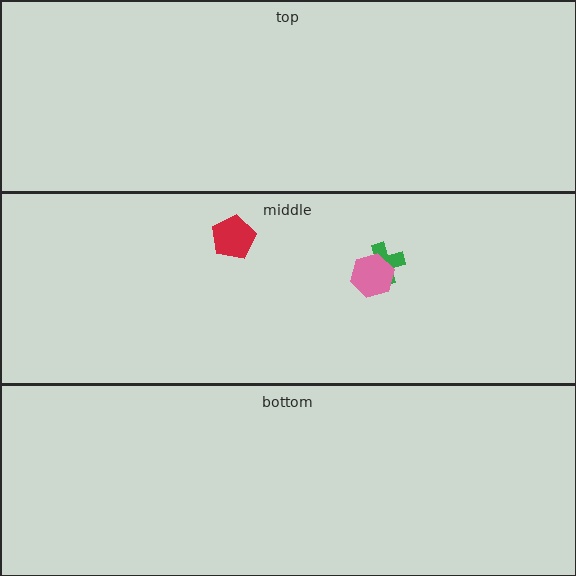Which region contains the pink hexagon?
The middle region.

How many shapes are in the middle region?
3.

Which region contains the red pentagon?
The middle region.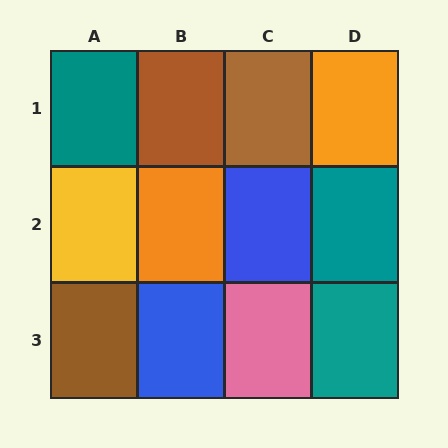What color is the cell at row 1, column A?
Teal.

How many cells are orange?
2 cells are orange.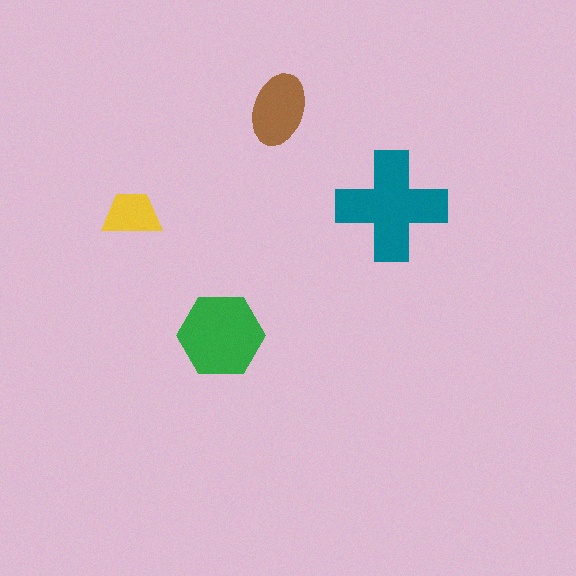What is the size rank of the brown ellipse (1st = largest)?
3rd.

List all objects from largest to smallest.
The teal cross, the green hexagon, the brown ellipse, the yellow trapezoid.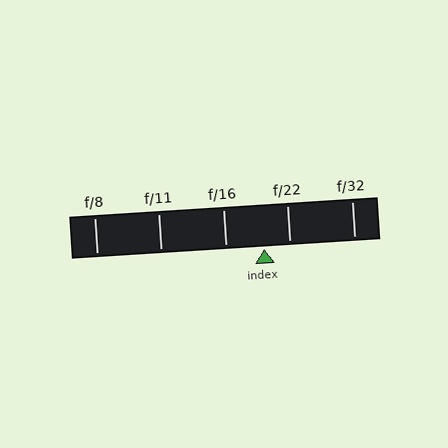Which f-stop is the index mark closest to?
The index mark is closest to f/22.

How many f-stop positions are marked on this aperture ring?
There are 5 f-stop positions marked.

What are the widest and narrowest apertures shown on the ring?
The widest aperture shown is f/8 and the narrowest is f/32.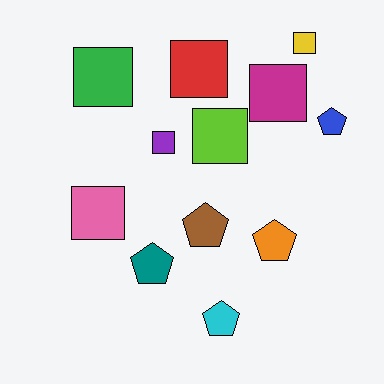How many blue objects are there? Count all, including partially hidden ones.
There is 1 blue object.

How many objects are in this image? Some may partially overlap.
There are 12 objects.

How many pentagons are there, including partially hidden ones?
There are 5 pentagons.